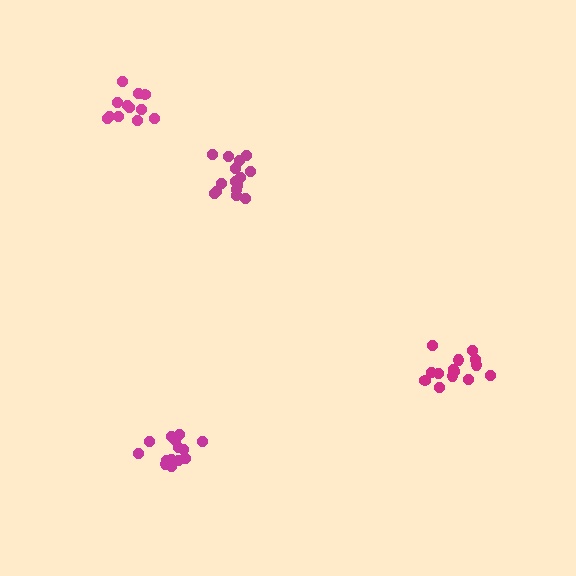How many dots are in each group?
Group 1: 14 dots, Group 2: 15 dots, Group 3: 15 dots, Group 4: 12 dots (56 total).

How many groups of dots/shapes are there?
There are 4 groups.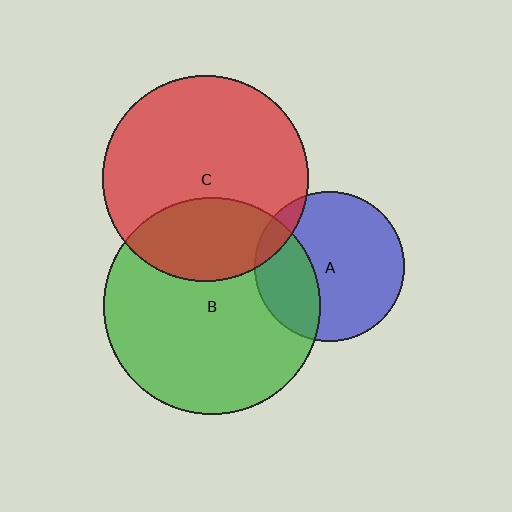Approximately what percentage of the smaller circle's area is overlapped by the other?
Approximately 30%.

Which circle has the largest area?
Circle B (green).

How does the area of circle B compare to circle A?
Approximately 2.1 times.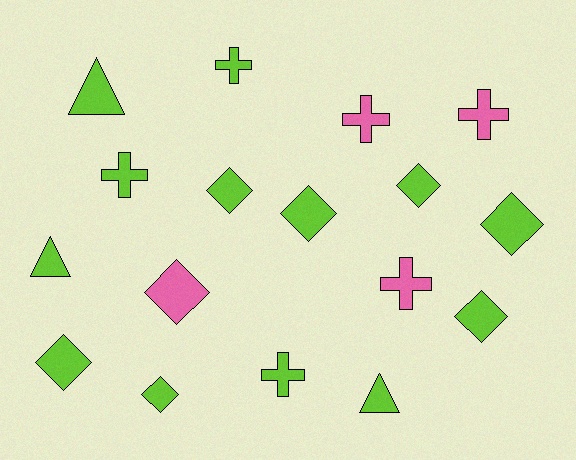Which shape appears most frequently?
Diamond, with 8 objects.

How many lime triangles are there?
There are 3 lime triangles.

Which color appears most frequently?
Lime, with 13 objects.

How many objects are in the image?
There are 17 objects.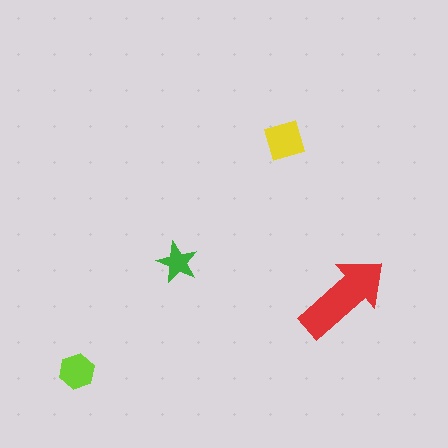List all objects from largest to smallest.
The red arrow, the yellow diamond, the lime hexagon, the green star.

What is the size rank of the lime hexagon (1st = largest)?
3rd.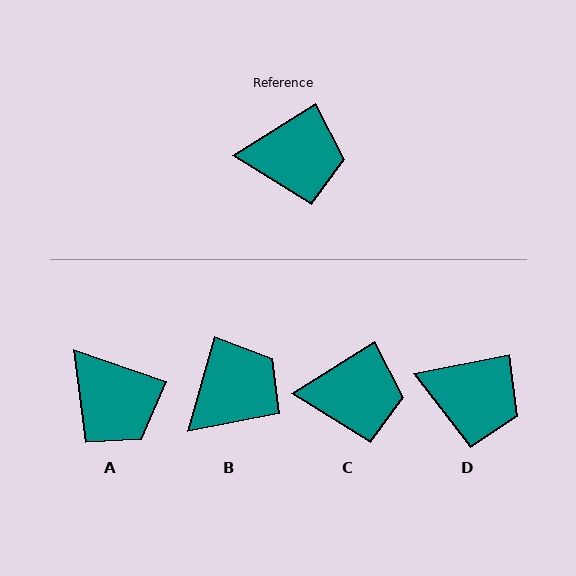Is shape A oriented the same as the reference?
No, it is off by about 51 degrees.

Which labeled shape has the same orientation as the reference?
C.